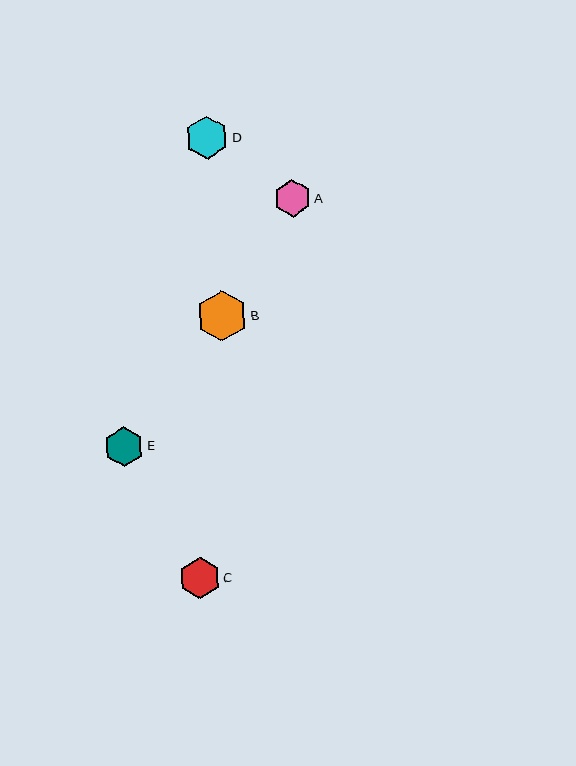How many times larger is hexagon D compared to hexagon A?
Hexagon D is approximately 1.2 times the size of hexagon A.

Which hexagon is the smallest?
Hexagon A is the smallest with a size of approximately 37 pixels.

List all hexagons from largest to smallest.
From largest to smallest: B, D, C, E, A.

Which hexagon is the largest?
Hexagon B is the largest with a size of approximately 51 pixels.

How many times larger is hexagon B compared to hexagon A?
Hexagon B is approximately 1.4 times the size of hexagon A.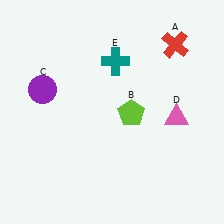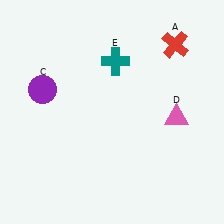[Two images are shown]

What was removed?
The lime pentagon (B) was removed in Image 2.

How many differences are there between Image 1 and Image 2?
There is 1 difference between the two images.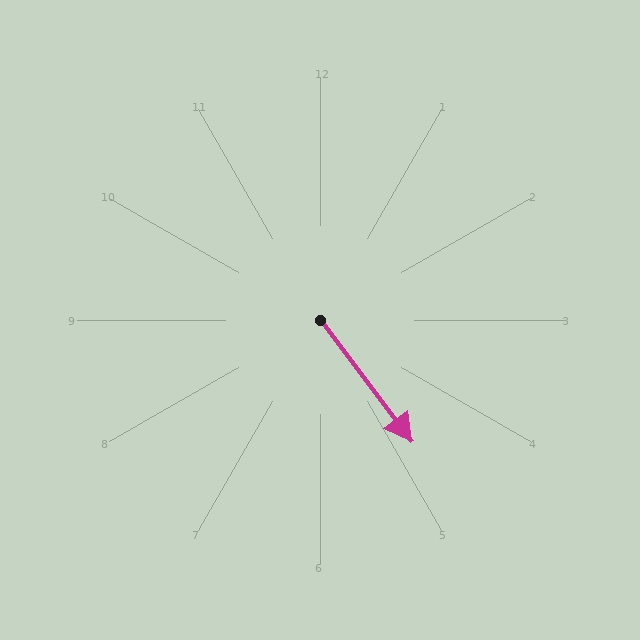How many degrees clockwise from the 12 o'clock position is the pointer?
Approximately 143 degrees.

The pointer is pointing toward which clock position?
Roughly 5 o'clock.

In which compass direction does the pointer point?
Southeast.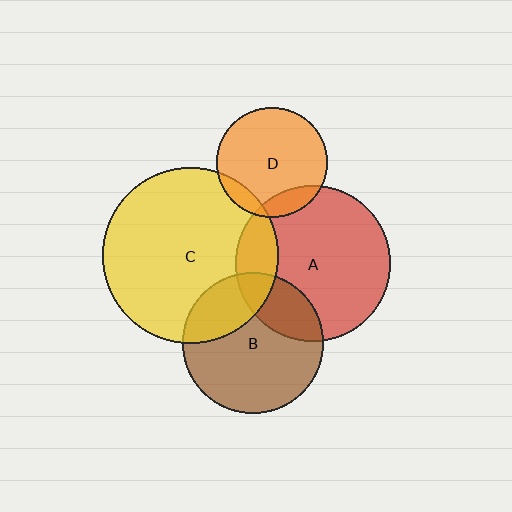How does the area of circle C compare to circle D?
Approximately 2.5 times.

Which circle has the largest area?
Circle C (yellow).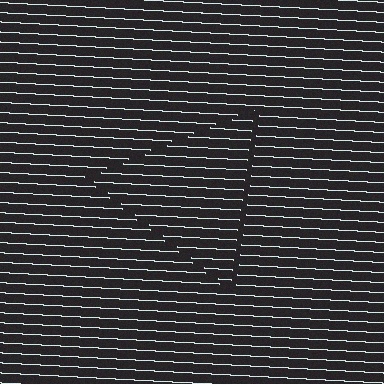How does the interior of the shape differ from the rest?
The interior of the shape contains the same grating, shifted by half a period — the contour is defined by the phase discontinuity where line-ends from the inner and outer gratings abut.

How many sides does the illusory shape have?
3 sides — the line-ends trace a triangle.